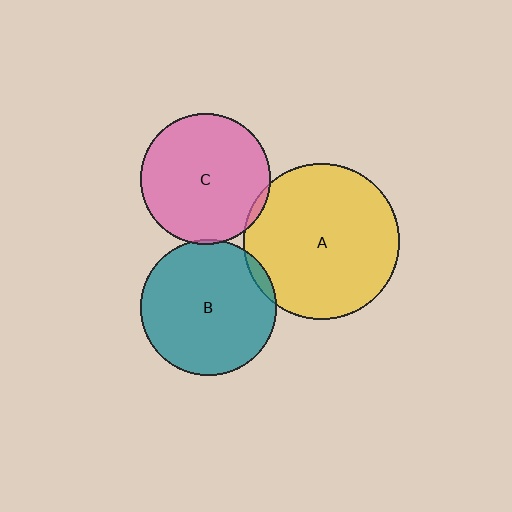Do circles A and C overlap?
Yes.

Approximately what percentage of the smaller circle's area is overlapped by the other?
Approximately 5%.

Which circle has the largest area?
Circle A (yellow).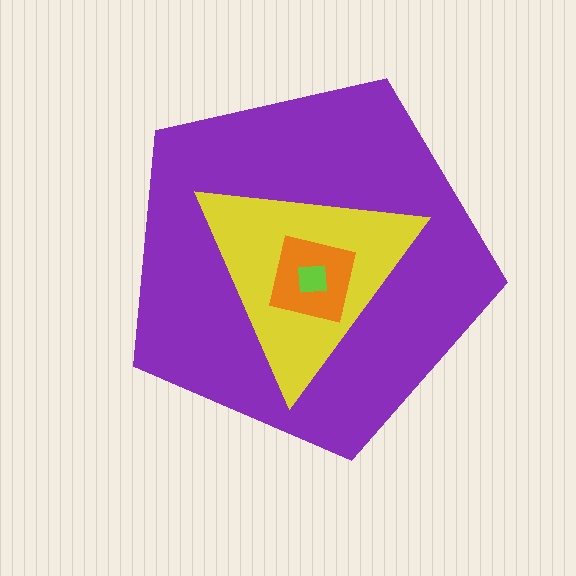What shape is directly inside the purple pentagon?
The yellow triangle.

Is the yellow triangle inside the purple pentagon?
Yes.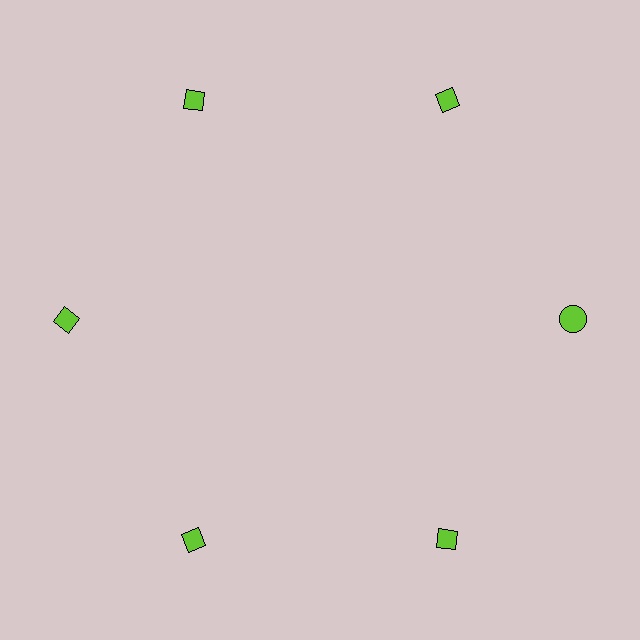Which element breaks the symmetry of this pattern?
The lime circle at roughly the 3 o'clock position breaks the symmetry. All other shapes are lime diamonds.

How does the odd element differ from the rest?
It has a different shape: circle instead of diamond.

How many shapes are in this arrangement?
There are 6 shapes arranged in a ring pattern.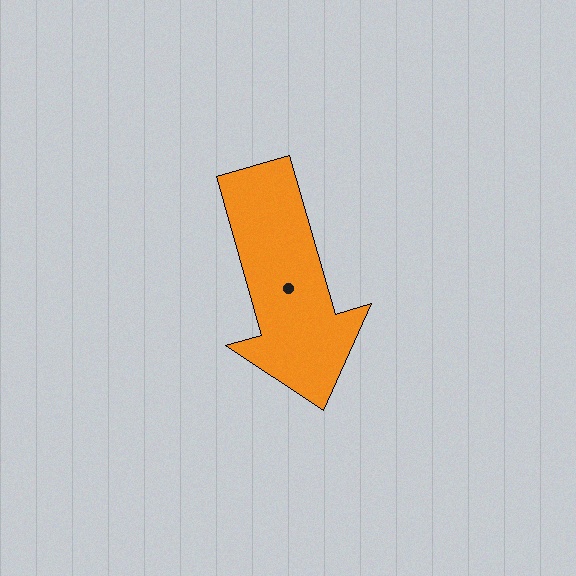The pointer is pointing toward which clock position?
Roughly 5 o'clock.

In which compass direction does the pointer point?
South.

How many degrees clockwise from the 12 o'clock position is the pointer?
Approximately 164 degrees.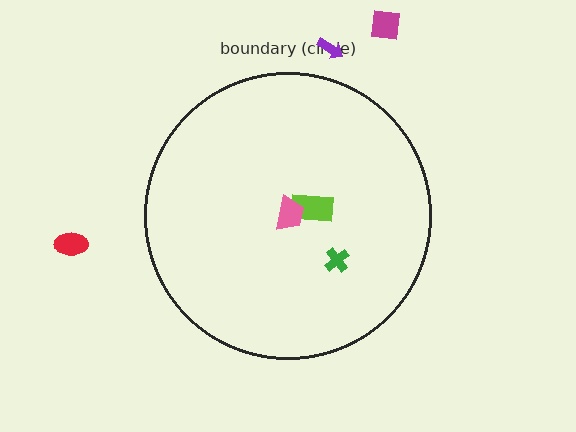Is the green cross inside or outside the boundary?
Inside.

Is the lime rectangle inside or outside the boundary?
Inside.